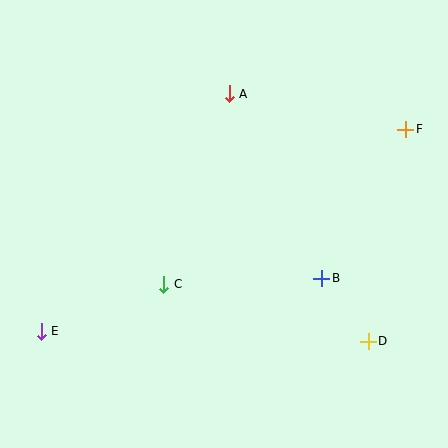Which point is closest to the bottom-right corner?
Point D is closest to the bottom-right corner.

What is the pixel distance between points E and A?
The distance between E and A is 303 pixels.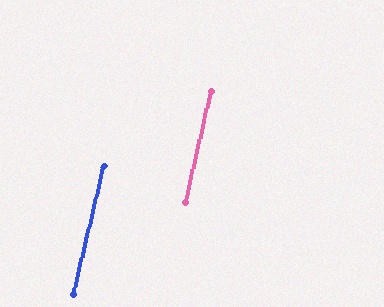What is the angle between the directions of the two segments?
Approximately 0 degrees.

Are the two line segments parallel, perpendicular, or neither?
Parallel — their directions differ by only 0.1°.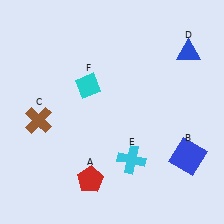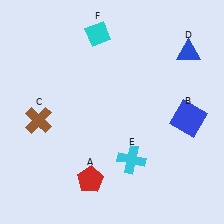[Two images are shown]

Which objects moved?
The objects that moved are: the blue square (B), the cyan diamond (F).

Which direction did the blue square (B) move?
The blue square (B) moved up.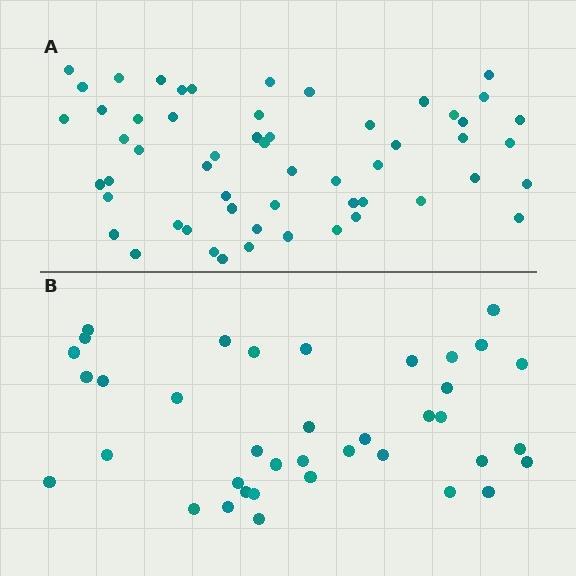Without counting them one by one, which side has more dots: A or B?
Region A (the top region) has more dots.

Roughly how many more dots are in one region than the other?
Region A has approximately 20 more dots than region B.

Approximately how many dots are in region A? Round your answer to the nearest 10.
About 60 dots. (The exact count is 56, which rounds to 60.)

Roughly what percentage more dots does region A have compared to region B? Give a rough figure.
About 45% more.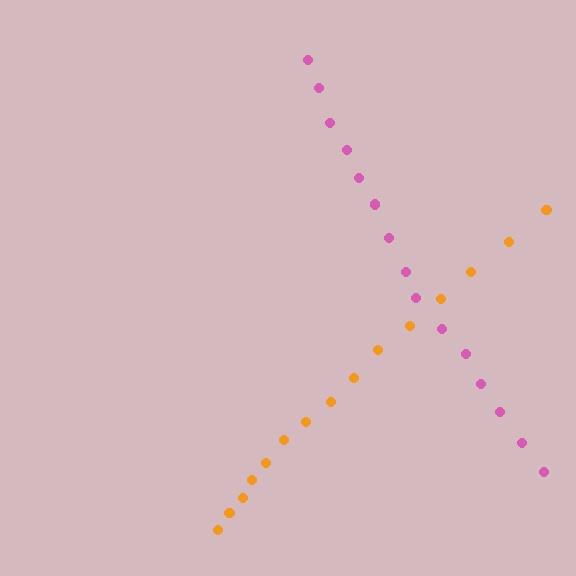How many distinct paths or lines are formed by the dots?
There are 2 distinct paths.